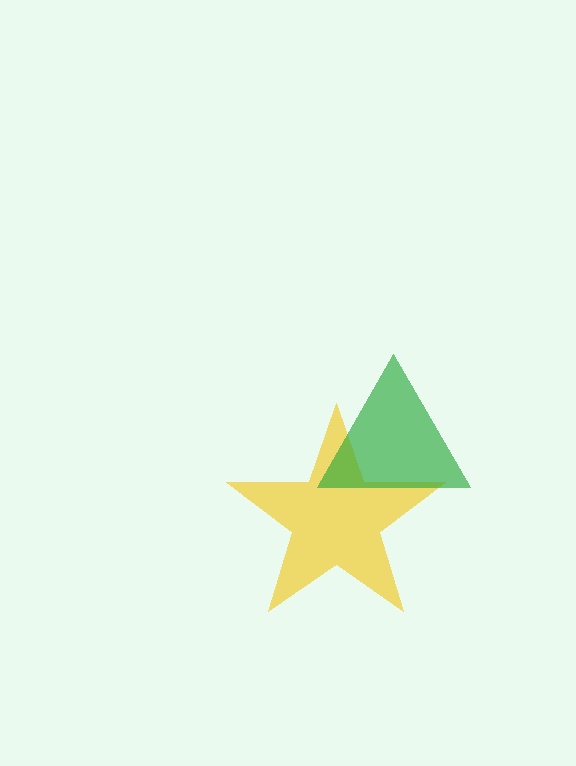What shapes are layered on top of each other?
The layered shapes are: a yellow star, a green triangle.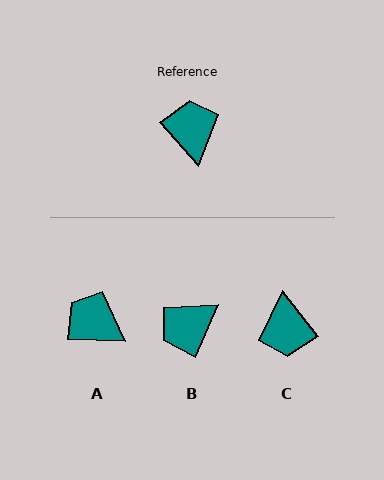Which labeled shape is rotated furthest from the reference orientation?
C, about 176 degrees away.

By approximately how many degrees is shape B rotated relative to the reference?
Approximately 115 degrees counter-clockwise.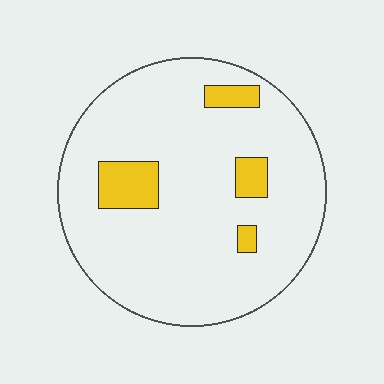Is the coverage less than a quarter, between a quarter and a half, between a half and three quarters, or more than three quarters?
Less than a quarter.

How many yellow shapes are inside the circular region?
4.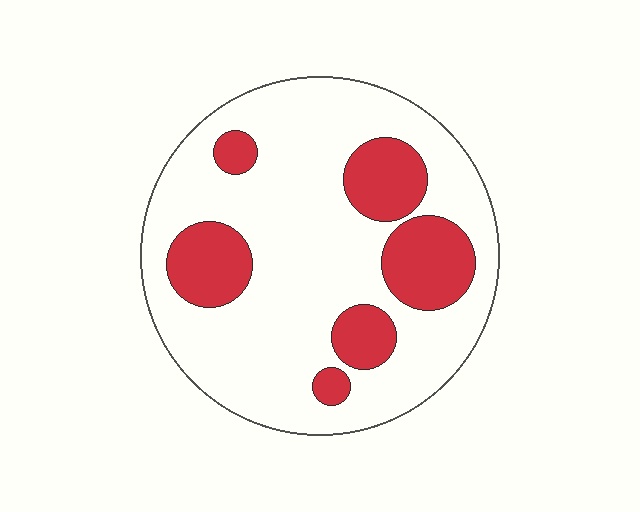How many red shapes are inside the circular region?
6.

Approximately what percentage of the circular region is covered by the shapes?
Approximately 25%.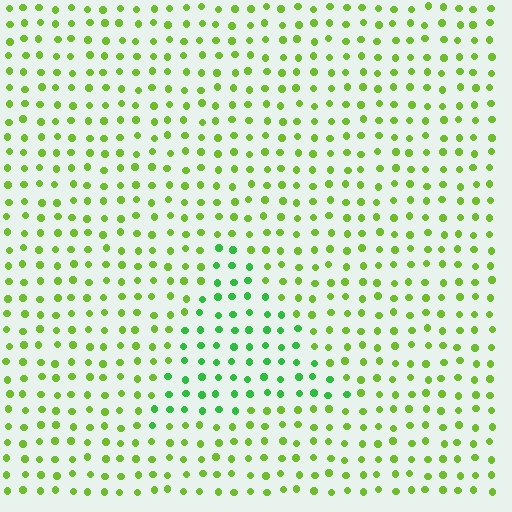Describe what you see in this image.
The image is filled with small lime elements in a uniform arrangement. A triangle-shaped region is visible where the elements are tinted to a slightly different hue, forming a subtle color boundary.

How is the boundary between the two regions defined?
The boundary is defined purely by a slight shift in hue (about 33 degrees). Spacing, size, and orientation are identical on both sides.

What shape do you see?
I see a triangle.